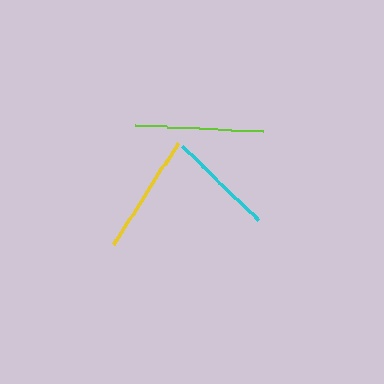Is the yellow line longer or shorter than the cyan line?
The yellow line is longer than the cyan line.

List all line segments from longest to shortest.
From longest to shortest: lime, yellow, cyan.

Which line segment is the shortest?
The cyan line is the shortest at approximately 107 pixels.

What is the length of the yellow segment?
The yellow segment is approximately 120 pixels long.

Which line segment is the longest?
The lime line is the longest at approximately 128 pixels.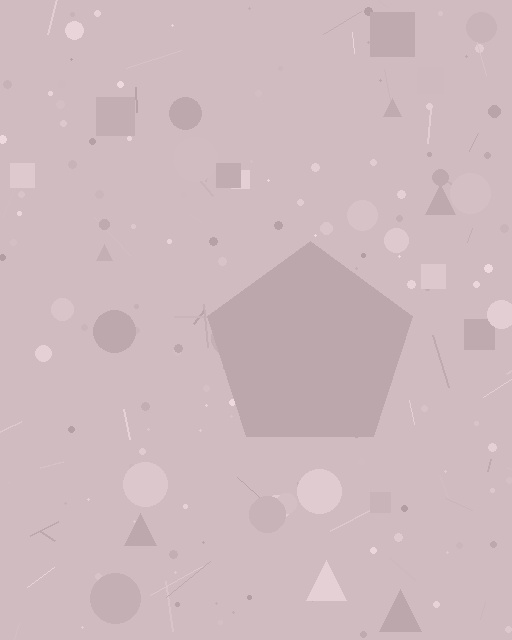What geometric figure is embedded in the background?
A pentagon is embedded in the background.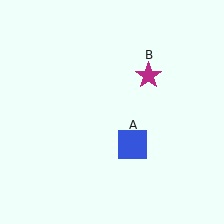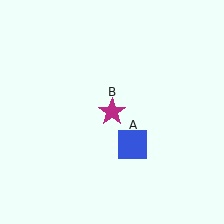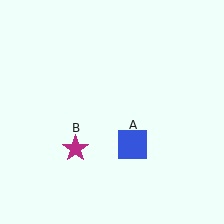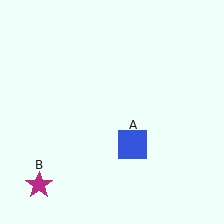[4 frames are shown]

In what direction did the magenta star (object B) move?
The magenta star (object B) moved down and to the left.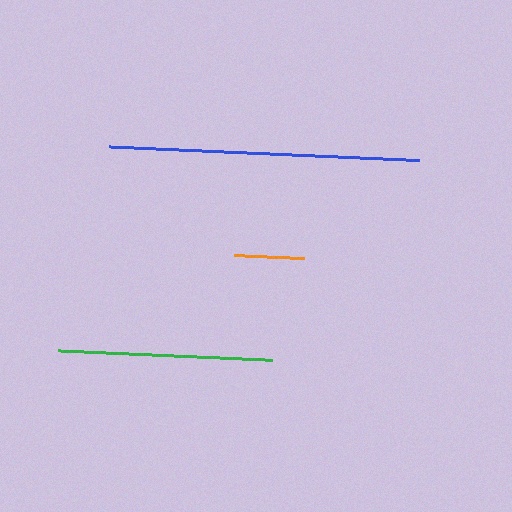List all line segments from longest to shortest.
From longest to shortest: blue, green, orange.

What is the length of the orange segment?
The orange segment is approximately 69 pixels long.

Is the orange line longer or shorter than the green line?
The green line is longer than the orange line.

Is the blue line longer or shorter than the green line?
The blue line is longer than the green line.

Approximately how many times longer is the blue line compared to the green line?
The blue line is approximately 1.4 times the length of the green line.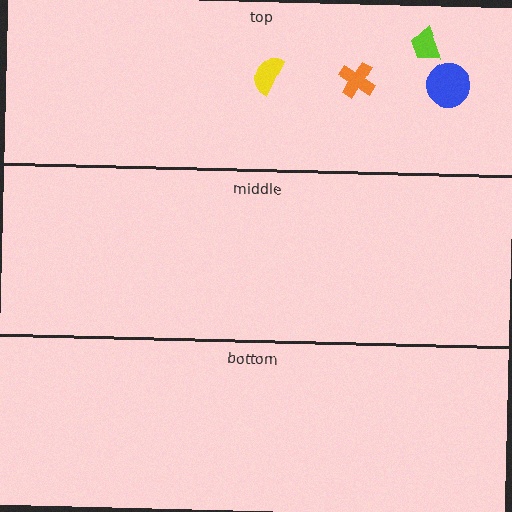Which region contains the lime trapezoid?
The top region.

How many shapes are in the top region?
4.